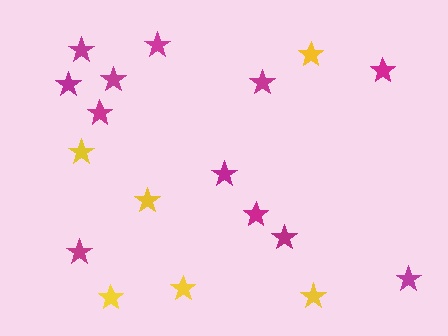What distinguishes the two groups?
There are 2 groups: one group of magenta stars (12) and one group of yellow stars (6).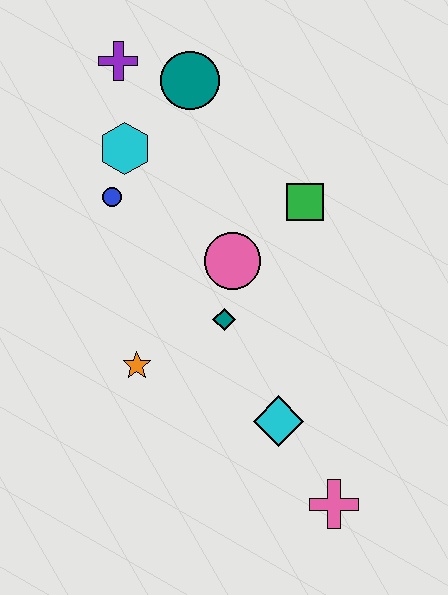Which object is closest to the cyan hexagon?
The blue circle is closest to the cyan hexagon.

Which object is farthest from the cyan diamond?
The purple cross is farthest from the cyan diamond.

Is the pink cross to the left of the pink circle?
No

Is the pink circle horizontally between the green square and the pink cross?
No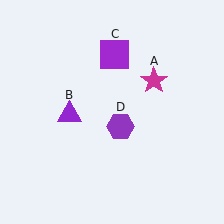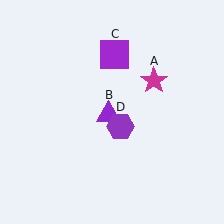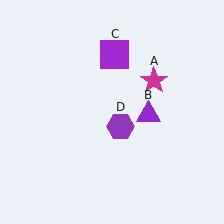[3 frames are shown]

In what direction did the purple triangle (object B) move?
The purple triangle (object B) moved right.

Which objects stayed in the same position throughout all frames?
Magenta star (object A) and purple square (object C) and purple hexagon (object D) remained stationary.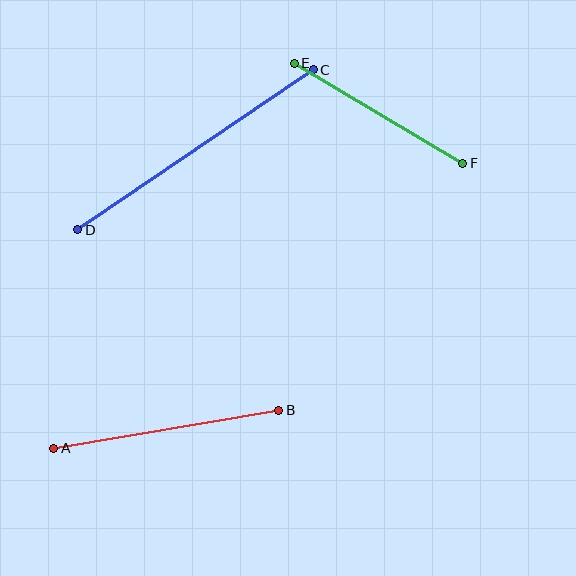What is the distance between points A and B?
The distance is approximately 228 pixels.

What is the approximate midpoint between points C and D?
The midpoint is at approximately (195, 150) pixels.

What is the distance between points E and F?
The distance is approximately 196 pixels.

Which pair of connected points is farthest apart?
Points C and D are farthest apart.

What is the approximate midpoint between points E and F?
The midpoint is at approximately (378, 113) pixels.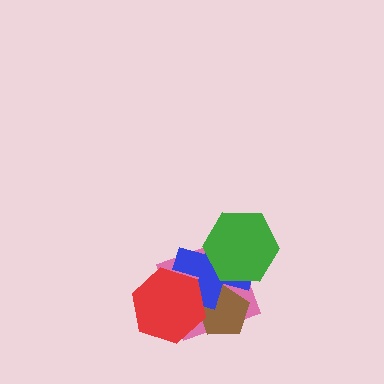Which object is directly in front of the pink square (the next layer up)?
The brown pentagon is directly in front of the pink square.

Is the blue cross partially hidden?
Yes, it is partially covered by another shape.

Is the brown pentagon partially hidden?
Yes, it is partially covered by another shape.